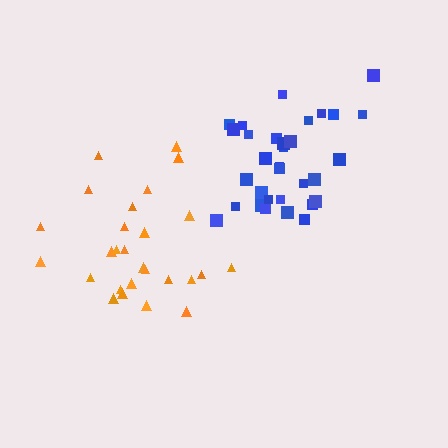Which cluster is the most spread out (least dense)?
Orange.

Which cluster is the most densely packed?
Blue.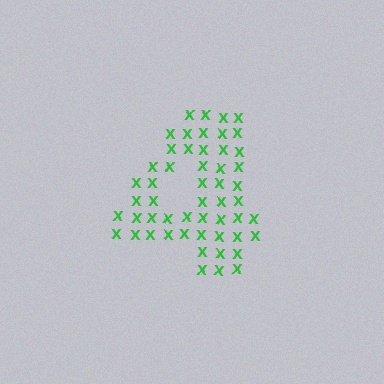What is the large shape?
The large shape is the digit 4.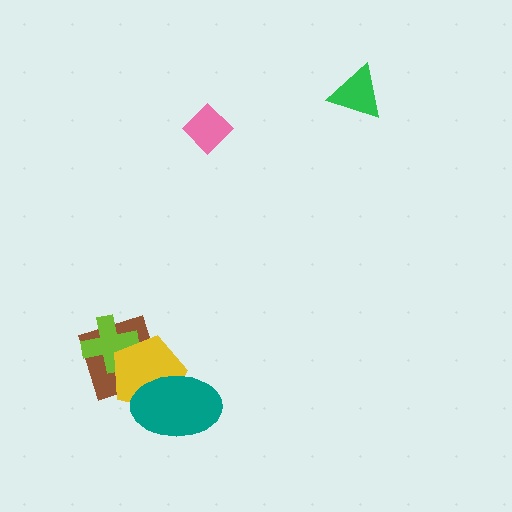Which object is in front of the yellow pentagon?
The teal ellipse is in front of the yellow pentagon.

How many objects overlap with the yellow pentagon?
3 objects overlap with the yellow pentagon.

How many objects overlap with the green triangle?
0 objects overlap with the green triangle.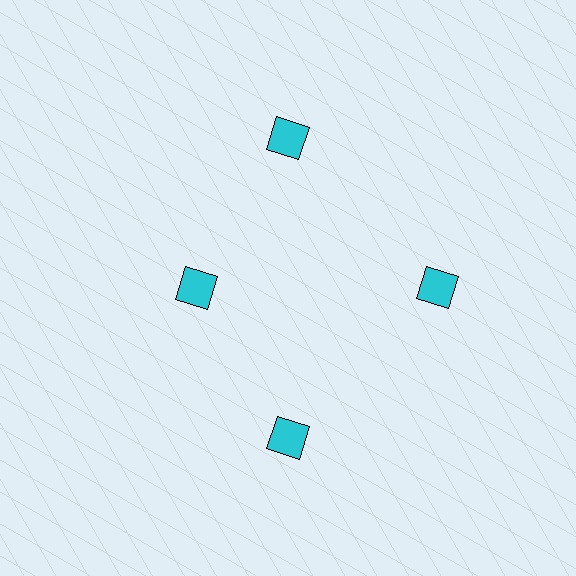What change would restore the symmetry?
The symmetry would be restored by moving it outward, back onto the ring so that all 4 squares sit at equal angles and equal distance from the center.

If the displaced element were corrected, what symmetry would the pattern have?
It would have 4-fold rotational symmetry — the pattern would map onto itself every 90 degrees.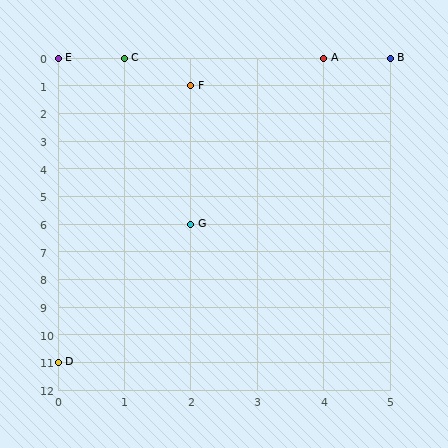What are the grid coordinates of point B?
Point B is at grid coordinates (5, 0).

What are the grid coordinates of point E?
Point E is at grid coordinates (0, 0).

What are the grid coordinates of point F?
Point F is at grid coordinates (2, 1).